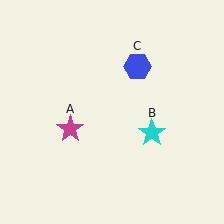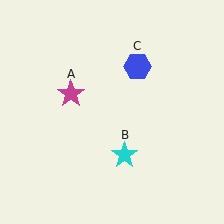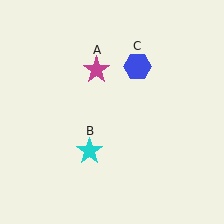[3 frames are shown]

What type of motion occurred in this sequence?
The magenta star (object A), cyan star (object B) rotated clockwise around the center of the scene.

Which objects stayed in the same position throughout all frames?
Blue hexagon (object C) remained stationary.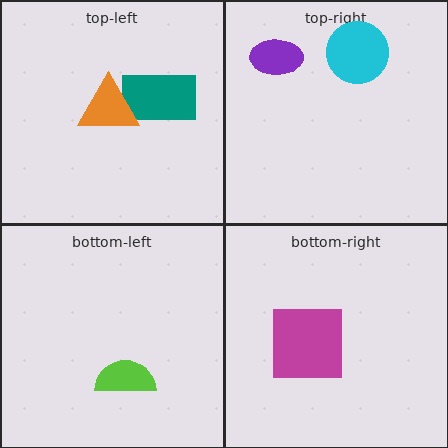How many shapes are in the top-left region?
2.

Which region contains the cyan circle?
The top-right region.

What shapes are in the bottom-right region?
The magenta square.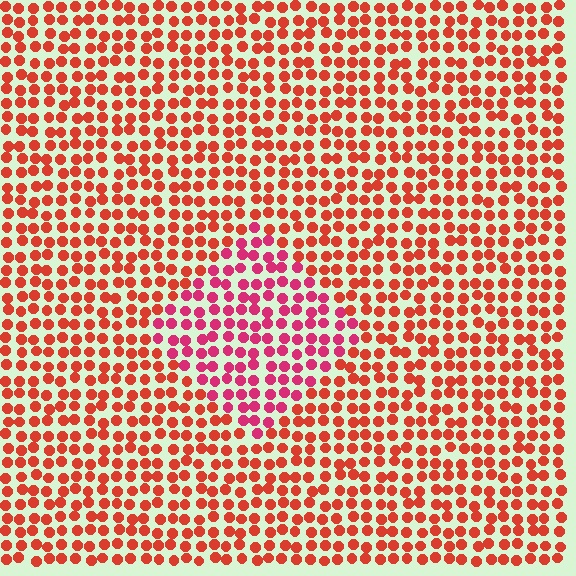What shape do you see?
I see a diamond.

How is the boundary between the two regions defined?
The boundary is defined purely by a slight shift in hue (about 31 degrees). Spacing, size, and orientation are identical on both sides.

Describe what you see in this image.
The image is filled with small red elements in a uniform arrangement. A diamond-shaped region is visible where the elements are tinted to a slightly different hue, forming a subtle color boundary.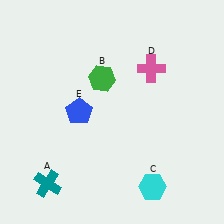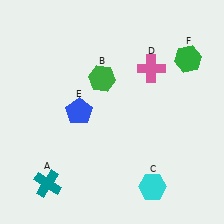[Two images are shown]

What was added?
A green hexagon (F) was added in Image 2.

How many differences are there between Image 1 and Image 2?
There is 1 difference between the two images.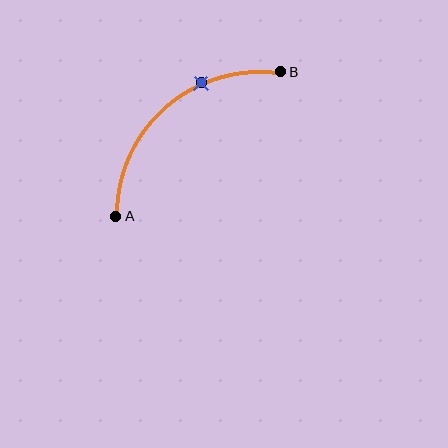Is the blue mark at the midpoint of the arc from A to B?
No. The blue mark lies on the arc but is closer to endpoint B. The arc midpoint would be at the point on the curve equidistant along the arc from both A and B.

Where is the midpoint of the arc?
The arc midpoint is the point on the curve farthest from the straight line joining A and B. It sits above and to the left of that line.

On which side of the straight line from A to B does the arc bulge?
The arc bulges above and to the left of the straight line connecting A and B.